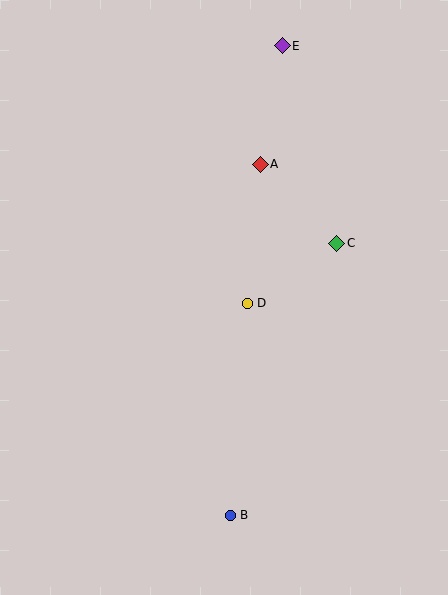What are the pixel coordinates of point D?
Point D is at (247, 303).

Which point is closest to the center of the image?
Point D at (247, 303) is closest to the center.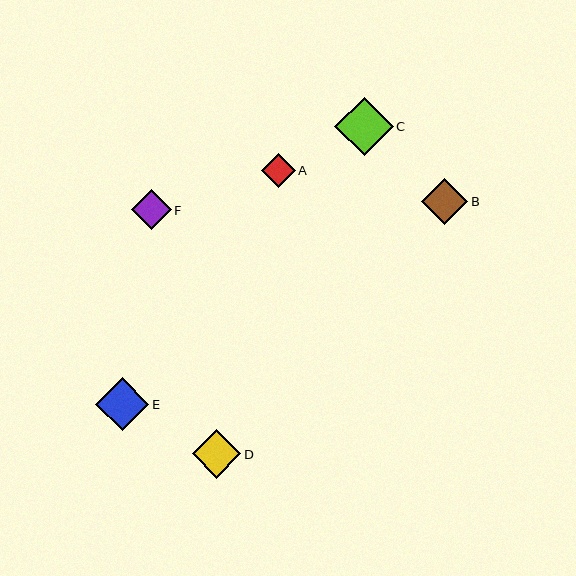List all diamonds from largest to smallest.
From largest to smallest: C, E, D, B, F, A.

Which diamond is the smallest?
Diamond A is the smallest with a size of approximately 34 pixels.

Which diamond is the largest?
Diamond C is the largest with a size of approximately 58 pixels.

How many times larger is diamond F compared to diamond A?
Diamond F is approximately 1.2 times the size of diamond A.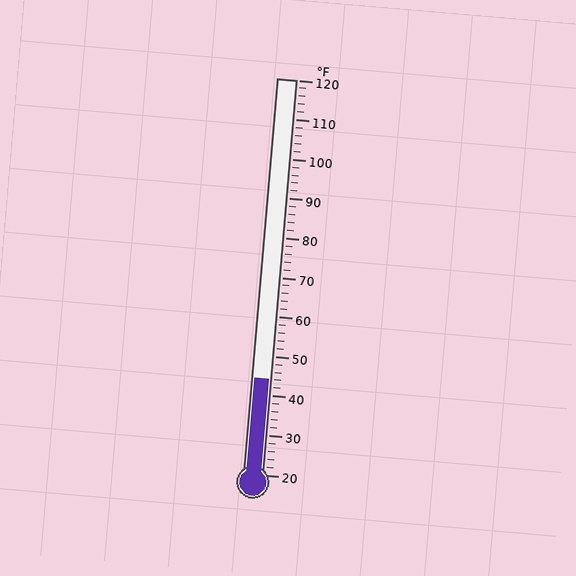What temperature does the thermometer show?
The thermometer shows approximately 44°F.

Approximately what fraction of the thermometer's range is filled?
The thermometer is filled to approximately 25% of its range.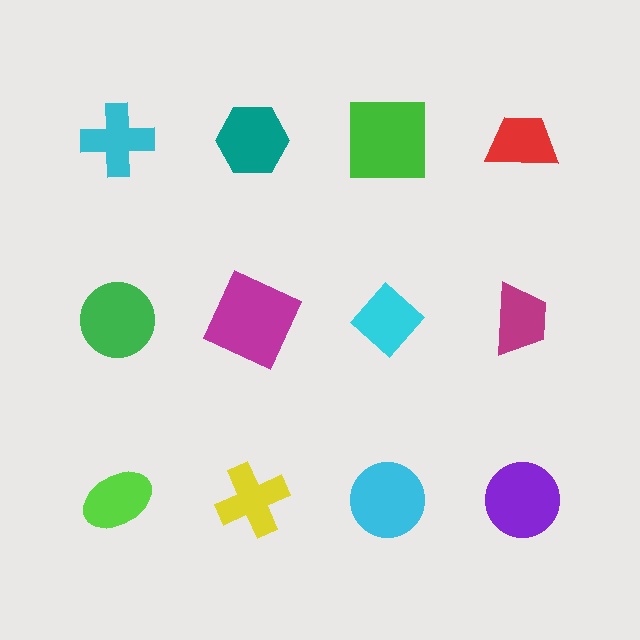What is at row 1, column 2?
A teal hexagon.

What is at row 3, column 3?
A cyan circle.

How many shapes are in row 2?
4 shapes.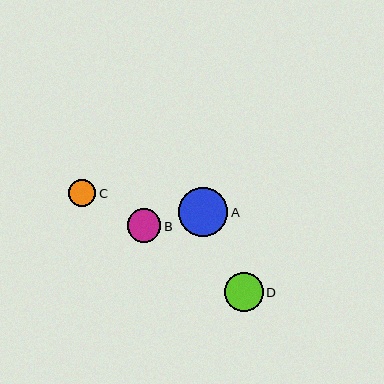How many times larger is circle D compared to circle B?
Circle D is approximately 1.2 times the size of circle B.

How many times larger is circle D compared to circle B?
Circle D is approximately 1.2 times the size of circle B.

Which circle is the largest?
Circle A is the largest with a size of approximately 50 pixels.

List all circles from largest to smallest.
From largest to smallest: A, D, B, C.